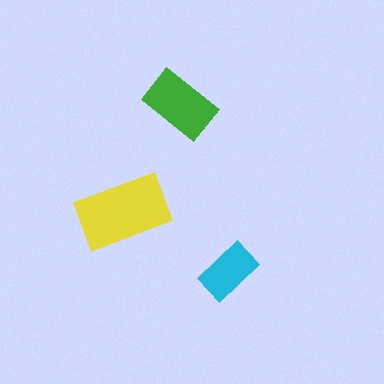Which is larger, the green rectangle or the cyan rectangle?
The green one.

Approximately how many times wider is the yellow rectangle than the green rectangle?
About 1.5 times wider.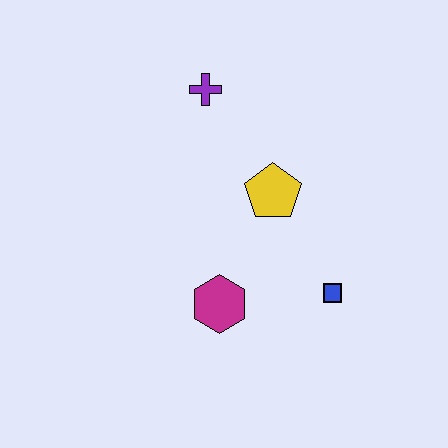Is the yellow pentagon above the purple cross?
No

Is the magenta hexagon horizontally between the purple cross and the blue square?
Yes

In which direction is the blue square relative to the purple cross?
The blue square is below the purple cross.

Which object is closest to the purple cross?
The yellow pentagon is closest to the purple cross.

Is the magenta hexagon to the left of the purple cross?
No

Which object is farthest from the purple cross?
The blue square is farthest from the purple cross.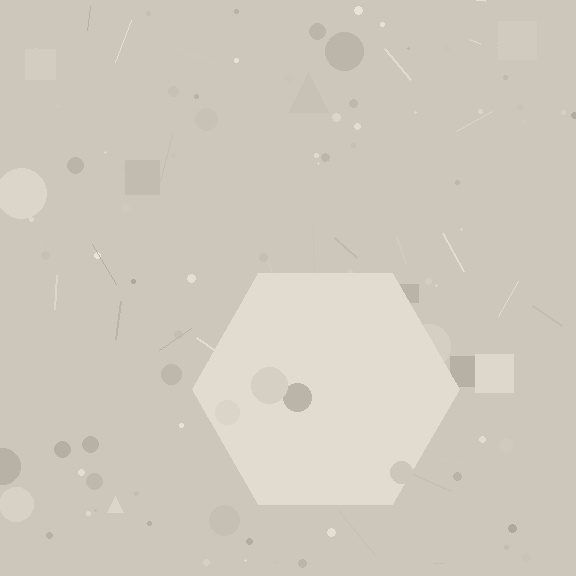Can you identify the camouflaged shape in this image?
The camouflaged shape is a hexagon.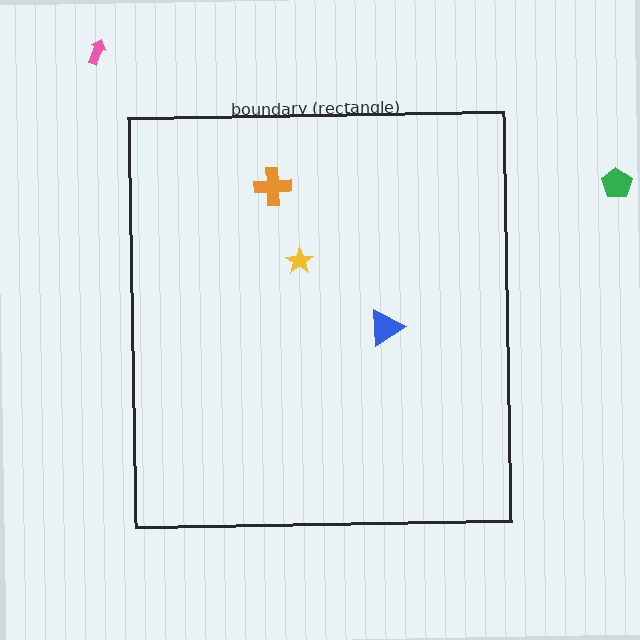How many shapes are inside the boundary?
3 inside, 2 outside.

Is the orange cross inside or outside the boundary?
Inside.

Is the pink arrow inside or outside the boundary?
Outside.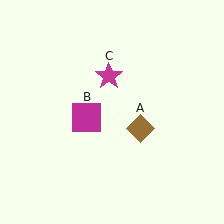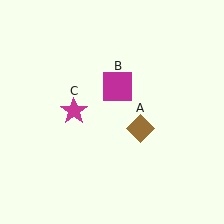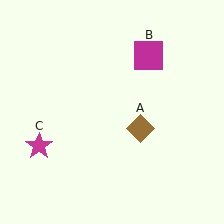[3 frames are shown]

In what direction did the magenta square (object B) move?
The magenta square (object B) moved up and to the right.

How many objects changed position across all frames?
2 objects changed position: magenta square (object B), magenta star (object C).